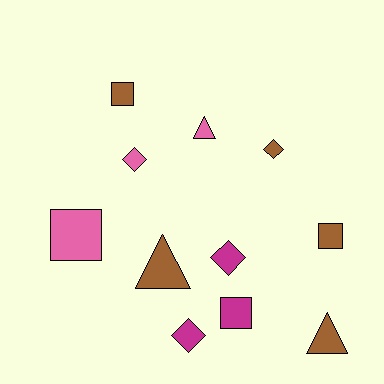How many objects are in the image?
There are 11 objects.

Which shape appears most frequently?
Square, with 4 objects.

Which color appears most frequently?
Brown, with 5 objects.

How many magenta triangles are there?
There are no magenta triangles.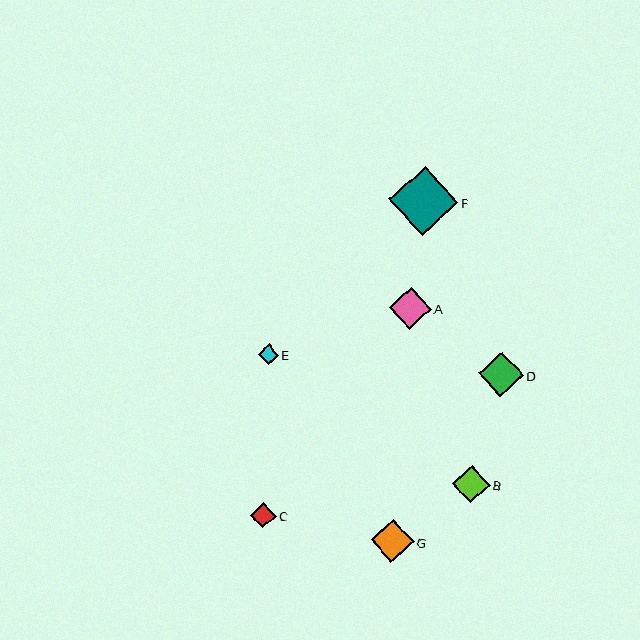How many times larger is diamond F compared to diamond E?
Diamond F is approximately 3.4 times the size of diamond E.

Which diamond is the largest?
Diamond F is the largest with a size of approximately 69 pixels.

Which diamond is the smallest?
Diamond E is the smallest with a size of approximately 20 pixels.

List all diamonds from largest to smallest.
From largest to smallest: F, D, G, A, B, C, E.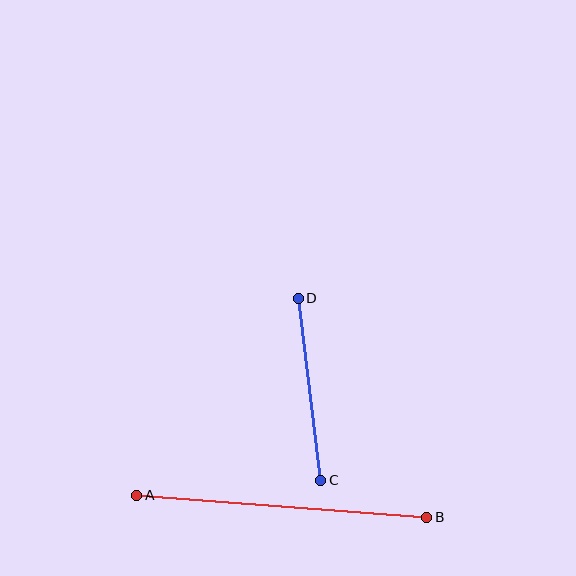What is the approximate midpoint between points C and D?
The midpoint is at approximately (309, 389) pixels.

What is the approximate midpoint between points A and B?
The midpoint is at approximately (282, 506) pixels.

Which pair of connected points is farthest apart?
Points A and B are farthest apart.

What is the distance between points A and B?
The distance is approximately 291 pixels.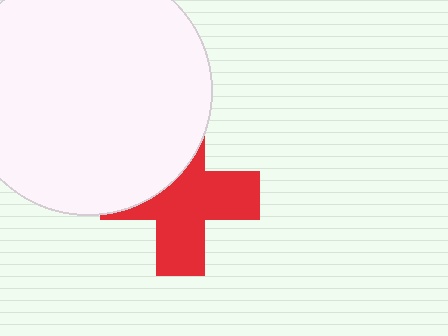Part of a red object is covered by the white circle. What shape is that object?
It is a cross.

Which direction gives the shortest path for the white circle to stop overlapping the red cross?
Moving toward the upper-left gives the shortest separation.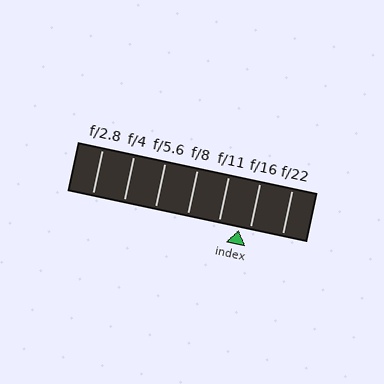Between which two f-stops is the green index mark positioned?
The index mark is between f/11 and f/16.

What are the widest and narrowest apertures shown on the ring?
The widest aperture shown is f/2.8 and the narrowest is f/22.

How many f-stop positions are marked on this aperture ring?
There are 7 f-stop positions marked.